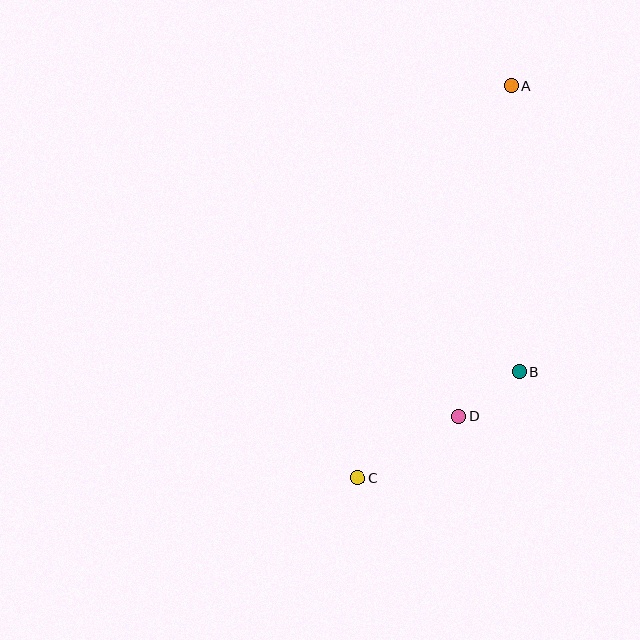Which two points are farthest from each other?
Points A and C are farthest from each other.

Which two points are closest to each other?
Points B and D are closest to each other.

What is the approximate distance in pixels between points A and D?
The distance between A and D is approximately 334 pixels.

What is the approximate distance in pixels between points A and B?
The distance between A and B is approximately 286 pixels.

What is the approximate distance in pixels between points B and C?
The distance between B and C is approximately 193 pixels.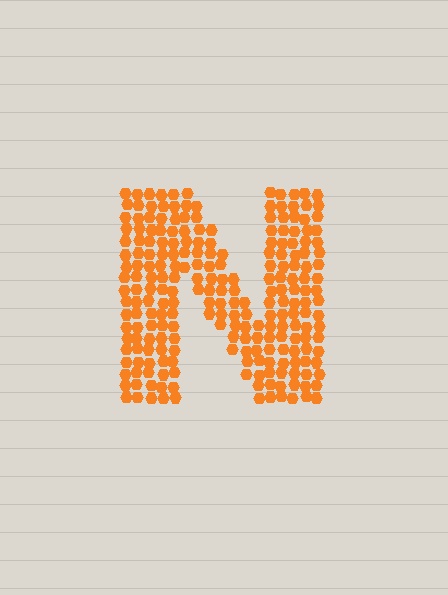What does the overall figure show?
The overall figure shows the letter N.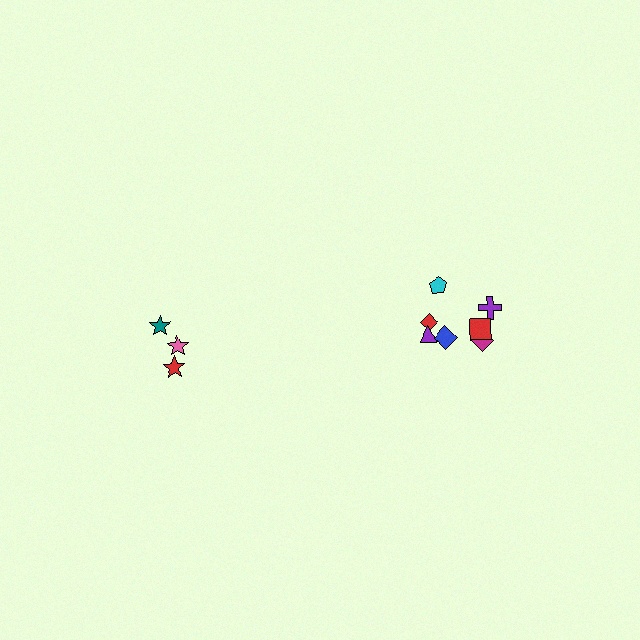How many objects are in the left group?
There are 3 objects.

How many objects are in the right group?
There are 7 objects.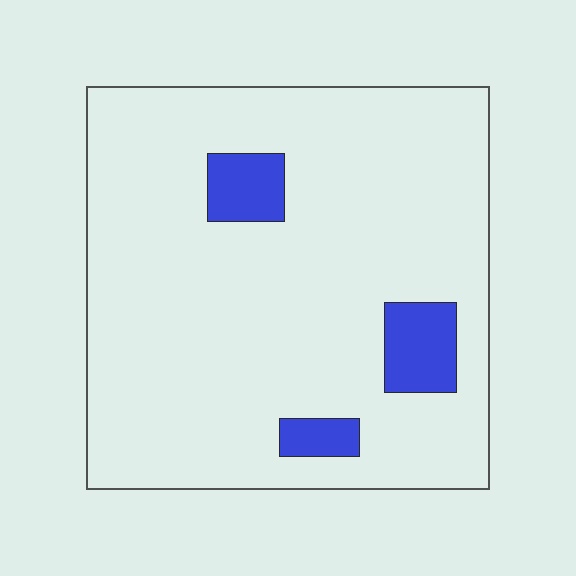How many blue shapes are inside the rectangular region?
3.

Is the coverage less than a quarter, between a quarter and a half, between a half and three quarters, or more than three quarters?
Less than a quarter.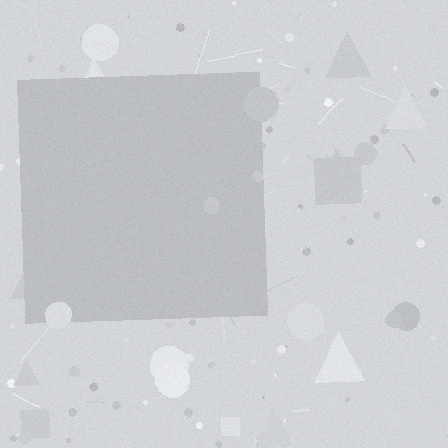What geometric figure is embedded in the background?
A square is embedded in the background.